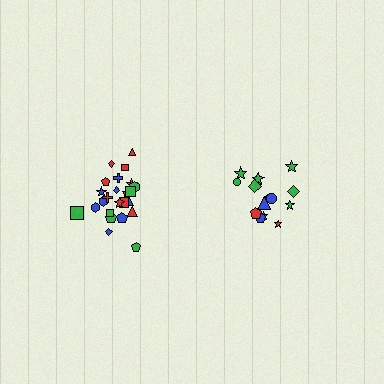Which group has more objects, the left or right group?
The left group.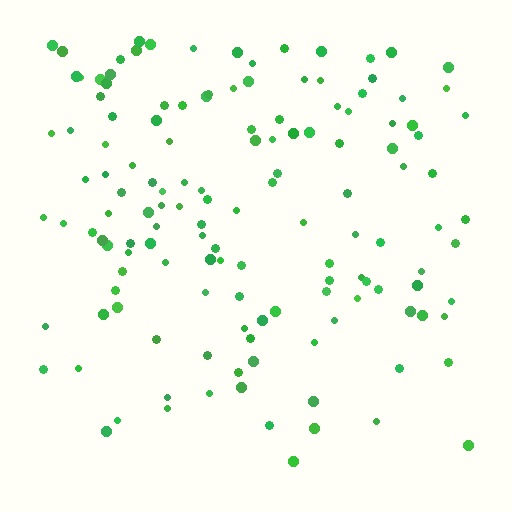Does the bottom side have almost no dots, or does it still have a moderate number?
Still a moderate number, just noticeably fewer than the top.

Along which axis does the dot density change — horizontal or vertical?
Vertical.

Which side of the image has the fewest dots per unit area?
The bottom.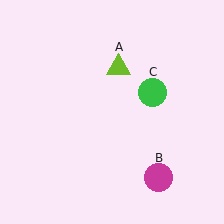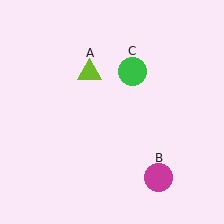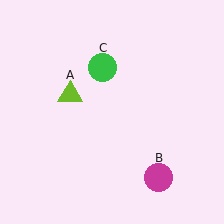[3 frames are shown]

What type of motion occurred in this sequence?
The lime triangle (object A), green circle (object C) rotated counterclockwise around the center of the scene.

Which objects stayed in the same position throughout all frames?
Magenta circle (object B) remained stationary.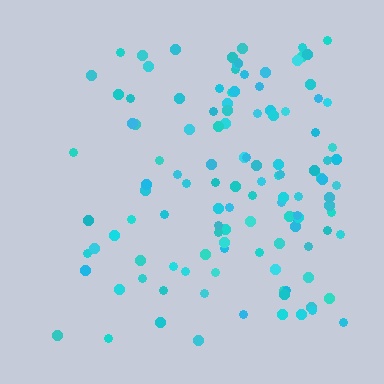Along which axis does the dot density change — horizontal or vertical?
Horizontal.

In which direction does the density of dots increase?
From left to right, with the right side densest.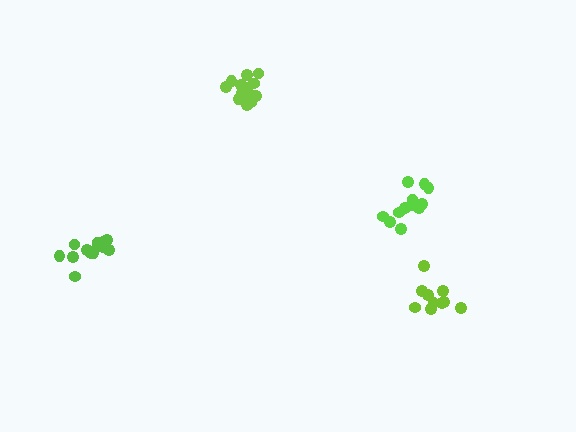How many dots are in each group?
Group 1: 10 dots, Group 2: 12 dots, Group 3: 14 dots, Group 4: 14 dots (50 total).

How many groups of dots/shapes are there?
There are 4 groups.